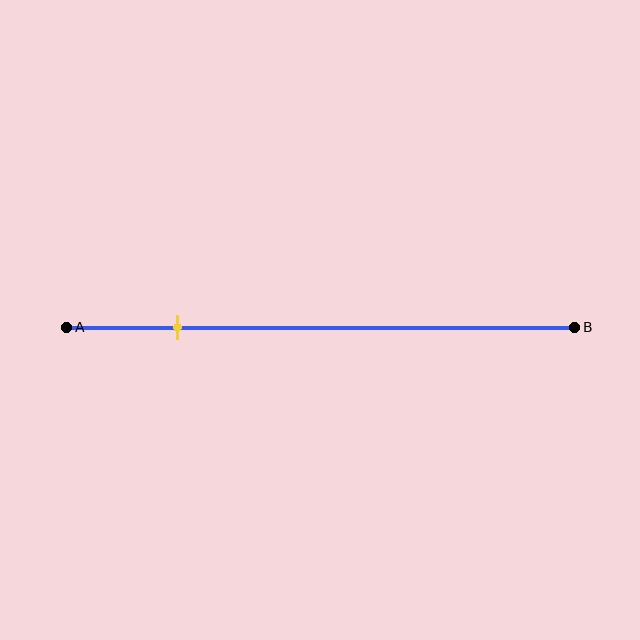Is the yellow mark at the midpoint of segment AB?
No, the mark is at about 20% from A, not at the 50% midpoint.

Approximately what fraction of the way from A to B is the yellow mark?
The yellow mark is approximately 20% of the way from A to B.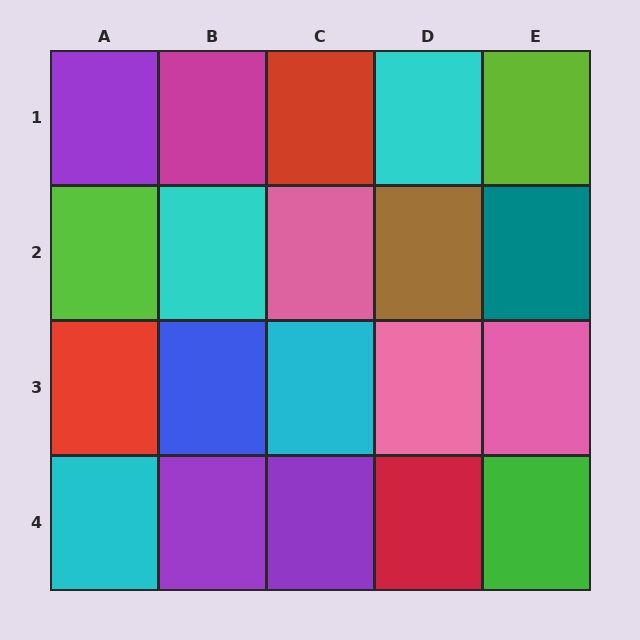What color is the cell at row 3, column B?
Blue.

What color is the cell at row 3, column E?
Pink.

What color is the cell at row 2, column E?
Teal.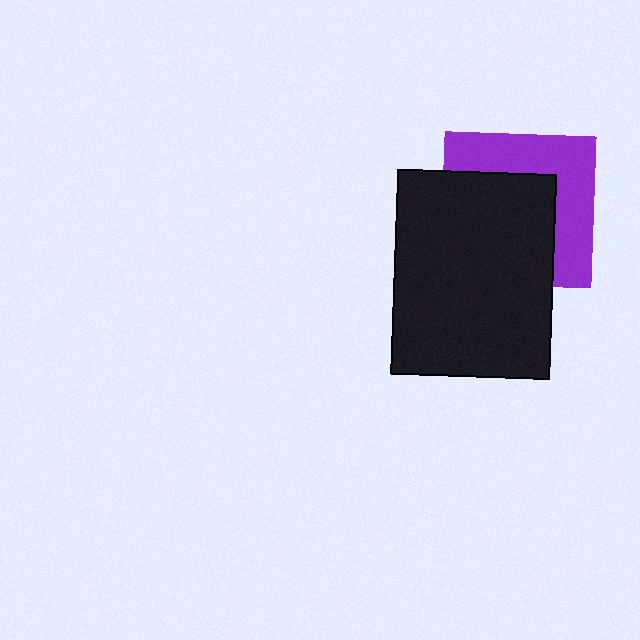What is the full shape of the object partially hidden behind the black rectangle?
The partially hidden object is a purple square.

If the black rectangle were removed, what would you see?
You would see the complete purple square.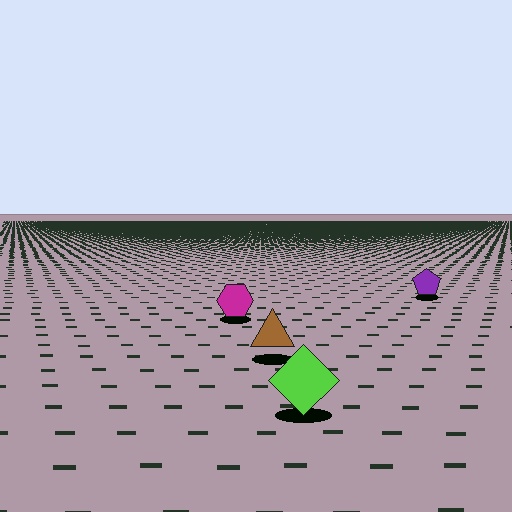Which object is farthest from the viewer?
The purple pentagon is farthest from the viewer. It appears smaller and the ground texture around it is denser.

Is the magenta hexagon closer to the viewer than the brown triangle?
No. The brown triangle is closer — you can tell from the texture gradient: the ground texture is coarser near it.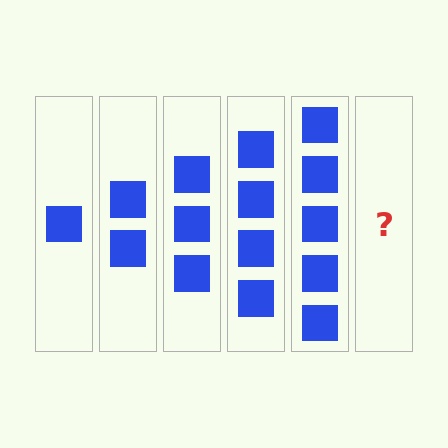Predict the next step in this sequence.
The next step is 6 squares.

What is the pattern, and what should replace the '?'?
The pattern is that each step adds one more square. The '?' should be 6 squares.